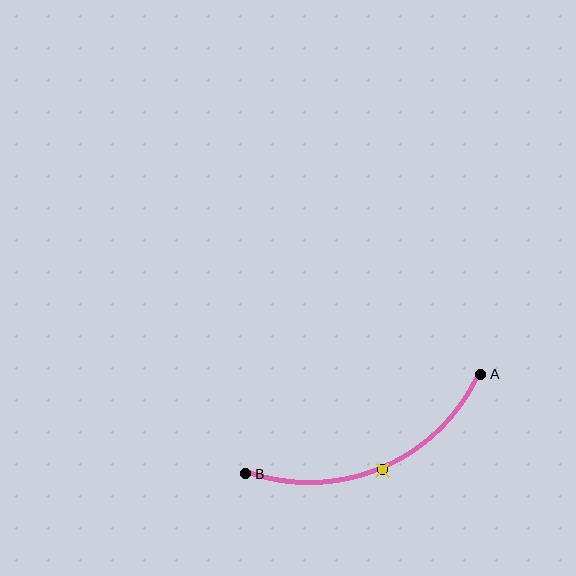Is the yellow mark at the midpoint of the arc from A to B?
Yes. The yellow mark lies on the arc at equal arc-length from both A and B — it is the arc midpoint.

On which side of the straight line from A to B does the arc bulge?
The arc bulges below the straight line connecting A and B.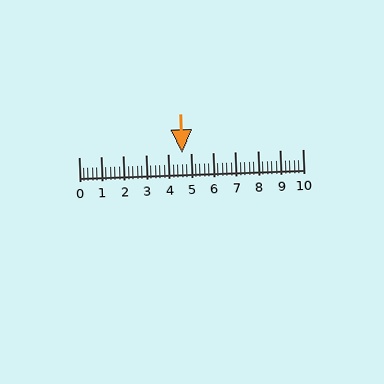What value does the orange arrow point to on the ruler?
The orange arrow points to approximately 4.6.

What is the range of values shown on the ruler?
The ruler shows values from 0 to 10.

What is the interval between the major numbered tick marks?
The major tick marks are spaced 1 units apart.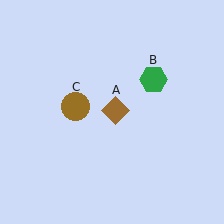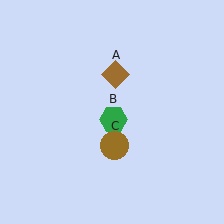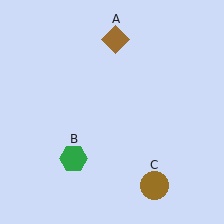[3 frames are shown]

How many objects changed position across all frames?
3 objects changed position: brown diamond (object A), green hexagon (object B), brown circle (object C).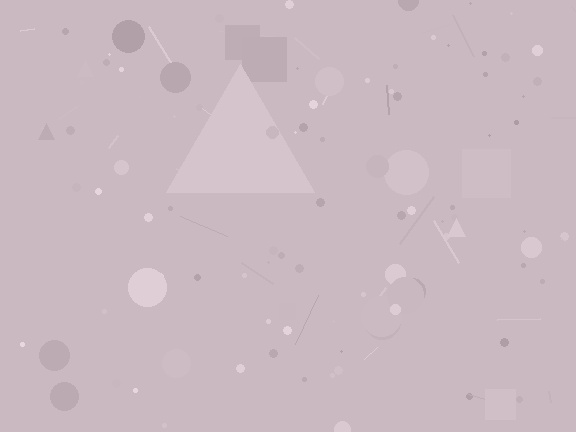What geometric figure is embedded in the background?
A triangle is embedded in the background.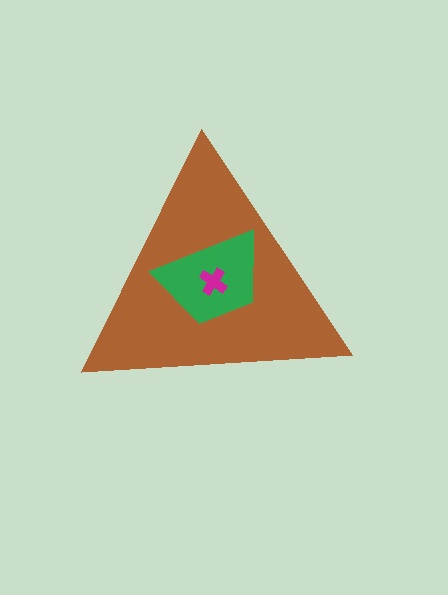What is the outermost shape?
The brown triangle.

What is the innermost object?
The magenta cross.